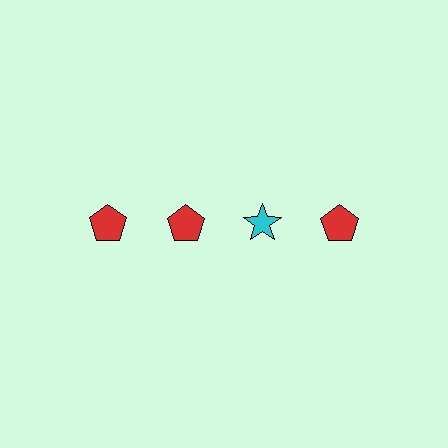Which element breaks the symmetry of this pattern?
The cyan star in the top row, center column breaks the symmetry. All other shapes are red pentagons.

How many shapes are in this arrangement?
There are 4 shapes arranged in a grid pattern.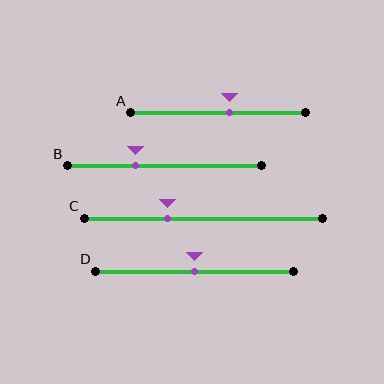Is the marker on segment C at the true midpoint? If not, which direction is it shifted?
No, the marker on segment C is shifted to the left by about 15% of the segment length.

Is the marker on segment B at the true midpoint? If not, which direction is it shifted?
No, the marker on segment B is shifted to the left by about 15% of the segment length.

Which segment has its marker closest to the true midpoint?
Segment D has its marker closest to the true midpoint.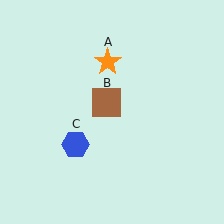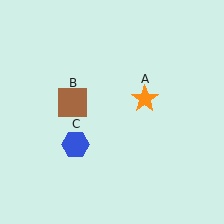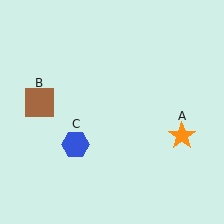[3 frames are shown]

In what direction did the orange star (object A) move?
The orange star (object A) moved down and to the right.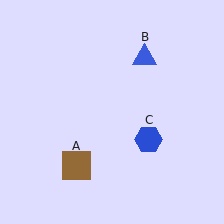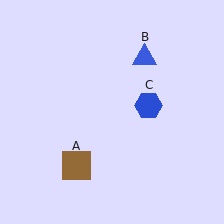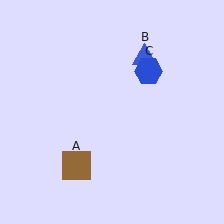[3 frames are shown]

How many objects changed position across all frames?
1 object changed position: blue hexagon (object C).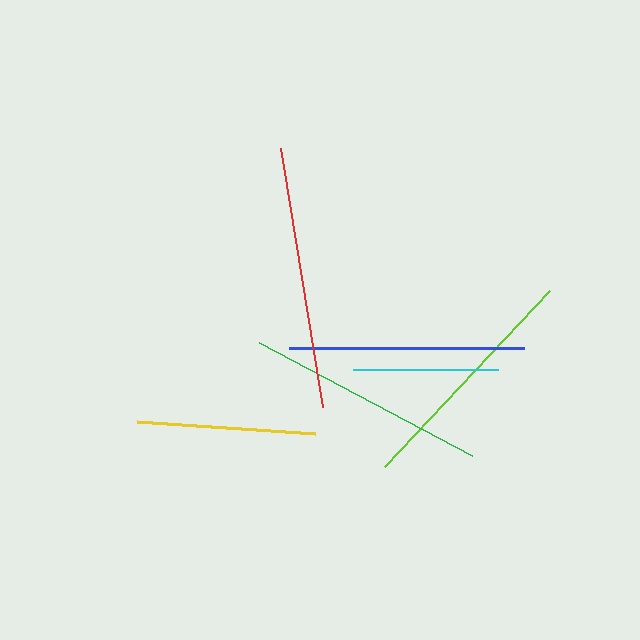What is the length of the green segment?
The green segment is approximately 241 pixels long.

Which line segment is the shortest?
The cyan line is the shortest at approximately 145 pixels.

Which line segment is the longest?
The red line is the longest at approximately 262 pixels.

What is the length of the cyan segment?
The cyan segment is approximately 145 pixels long.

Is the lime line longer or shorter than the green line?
The lime line is longer than the green line.